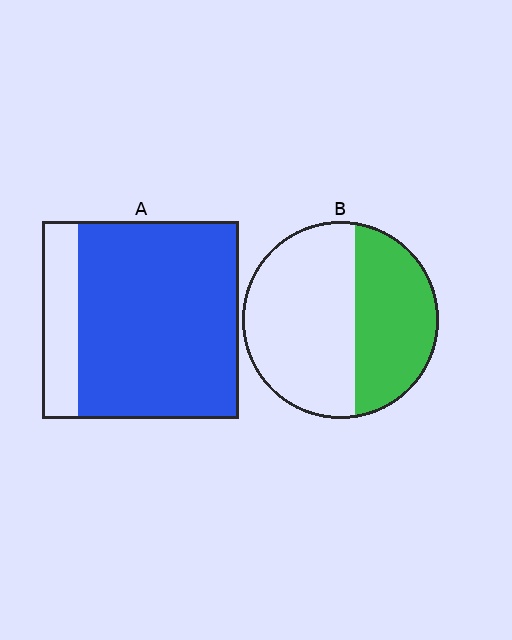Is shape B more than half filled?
No.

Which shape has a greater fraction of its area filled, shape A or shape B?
Shape A.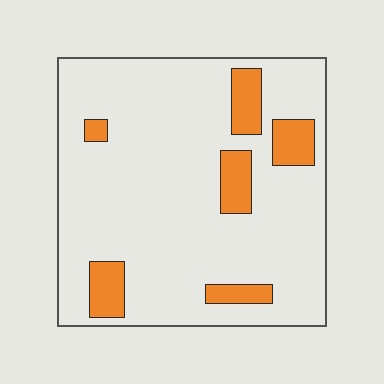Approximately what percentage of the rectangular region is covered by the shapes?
Approximately 15%.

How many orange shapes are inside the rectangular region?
6.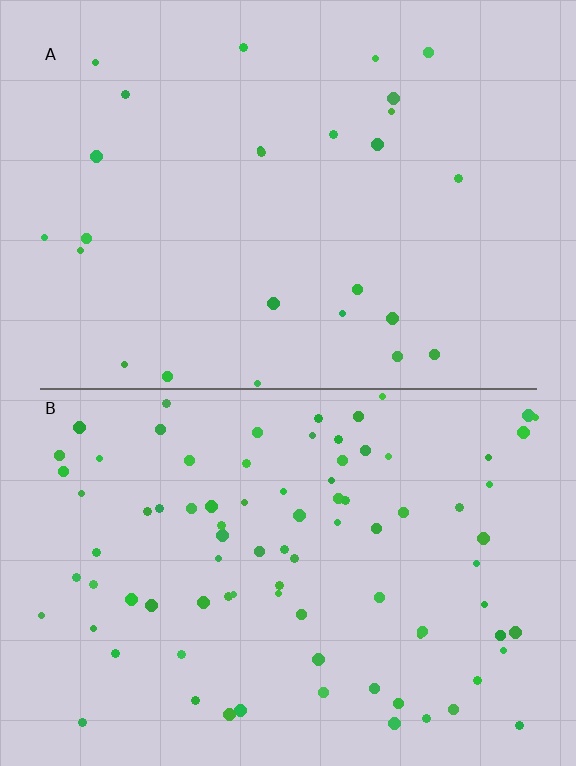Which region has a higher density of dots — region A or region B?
B (the bottom).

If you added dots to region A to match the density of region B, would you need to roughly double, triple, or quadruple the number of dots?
Approximately triple.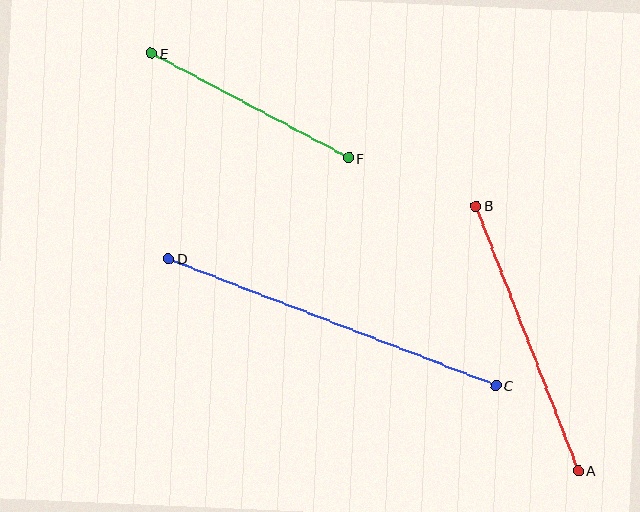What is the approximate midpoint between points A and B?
The midpoint is at approximately (527, 338) pixels.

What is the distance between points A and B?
The distance is approximately 284 pixels.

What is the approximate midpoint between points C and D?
The midpoint is at approximately (332, 322) pixels.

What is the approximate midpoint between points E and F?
The midpoint is at approximately (250, 105) pixels.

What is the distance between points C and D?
The distance is approximately 351 pixels.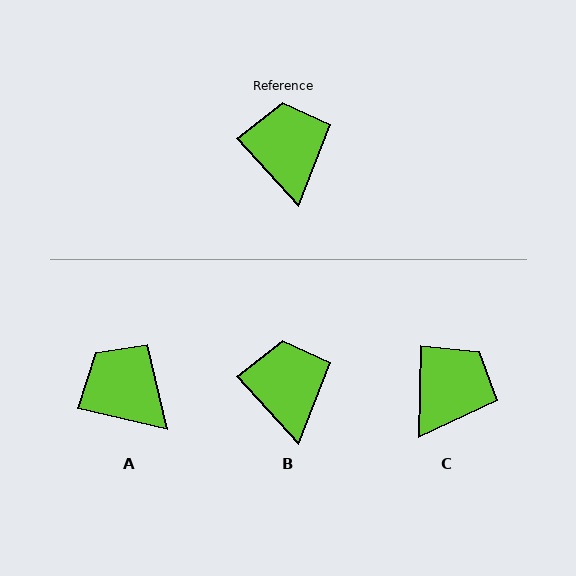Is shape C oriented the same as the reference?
No, it is off by about 44 degrees.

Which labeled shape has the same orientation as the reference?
B.